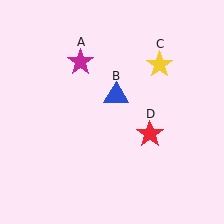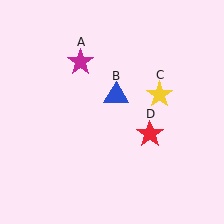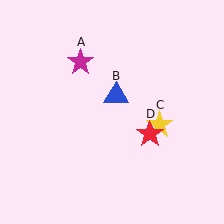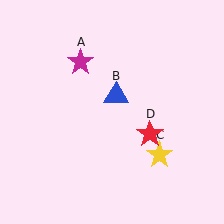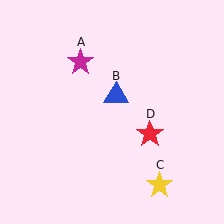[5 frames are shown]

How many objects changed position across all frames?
1 object changed position: yellow star (object C).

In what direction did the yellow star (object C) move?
The yellow star (object C) moved down.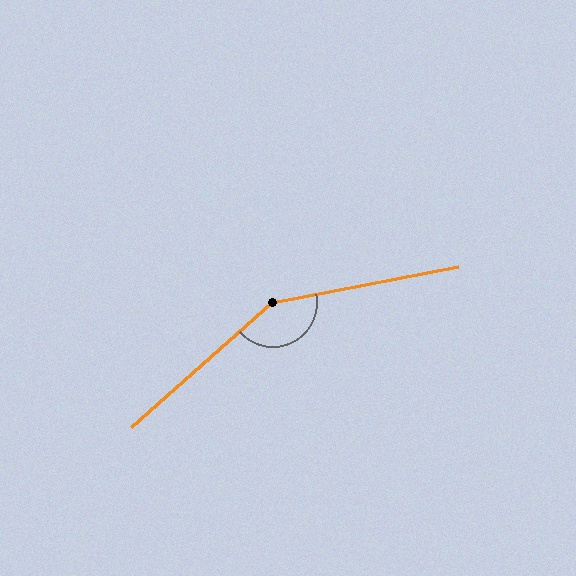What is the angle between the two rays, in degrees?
Approximately 150 degrees.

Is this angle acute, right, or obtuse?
It is obtuse.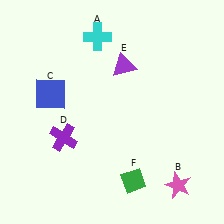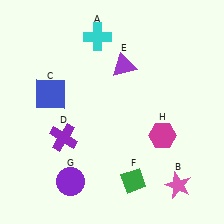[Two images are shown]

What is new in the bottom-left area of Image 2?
A purple circle (G) was added in the bottom-left area of Image 2.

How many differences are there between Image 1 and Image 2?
There are 2 differences between the two images.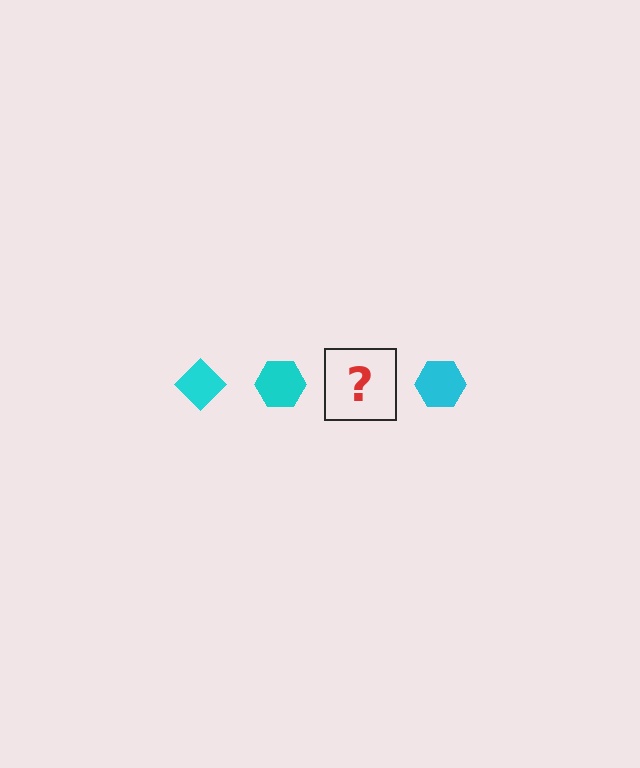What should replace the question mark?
The question mark should be replaced with a cyan diamond.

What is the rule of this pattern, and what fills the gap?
The rule is that the pattern cycles through diamond, hexagon shapes in cyan. The gap should be filled with a cyan diamond.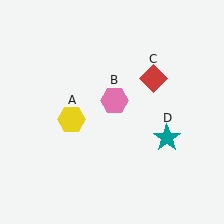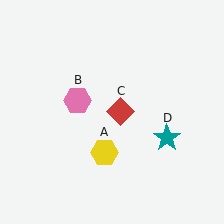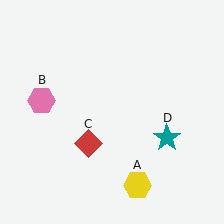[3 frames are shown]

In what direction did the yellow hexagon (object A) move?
The yellow hexagon (object A) moved down and to the right.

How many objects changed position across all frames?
3 objects changed position: yellow hexagon (object A), pink hexagon (object B), red diamond (object C).